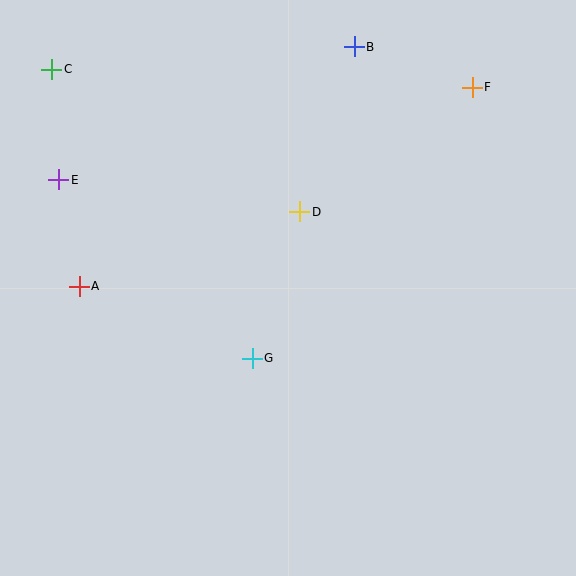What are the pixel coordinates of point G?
Point G is at (252, 358).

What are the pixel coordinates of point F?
Point F is at (472, 87).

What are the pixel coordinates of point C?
Point C is at (52, 69).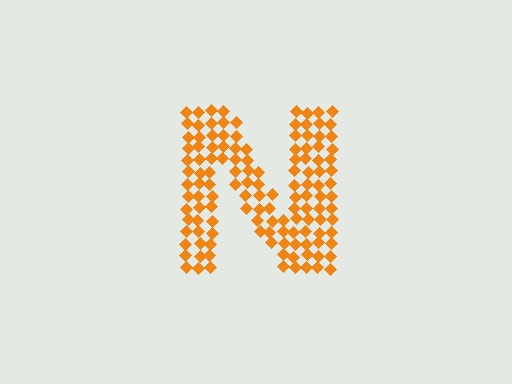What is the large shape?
The large shape is the letter N.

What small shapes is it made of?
It is made of small diamonds.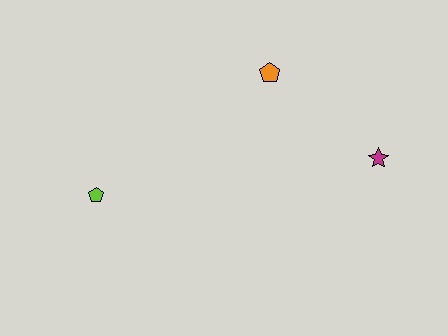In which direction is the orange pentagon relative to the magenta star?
The orange pentagon is to the left of the magenta star.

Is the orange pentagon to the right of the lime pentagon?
Yes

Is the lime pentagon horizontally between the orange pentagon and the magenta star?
No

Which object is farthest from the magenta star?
The lime pentagon is farthest from the magenta star.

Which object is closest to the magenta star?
The orange pentagon is closest to the magenta star.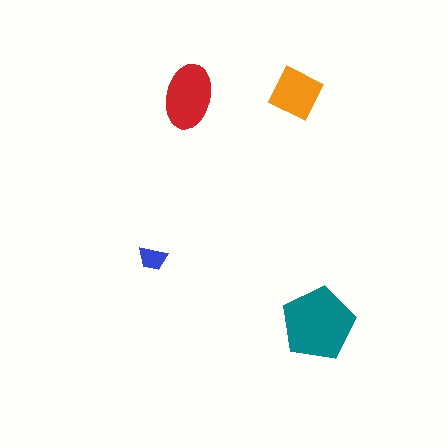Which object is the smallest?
The blue trapezoid.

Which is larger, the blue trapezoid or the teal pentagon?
The teal pentagon.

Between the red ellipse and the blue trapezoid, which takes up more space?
The red ellipse.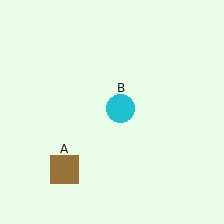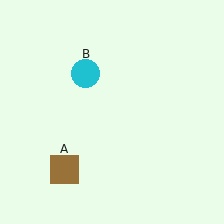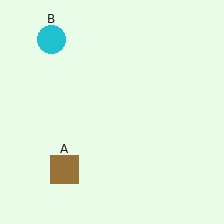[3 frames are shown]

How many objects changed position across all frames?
1 object changed position: cyan circle (object B).